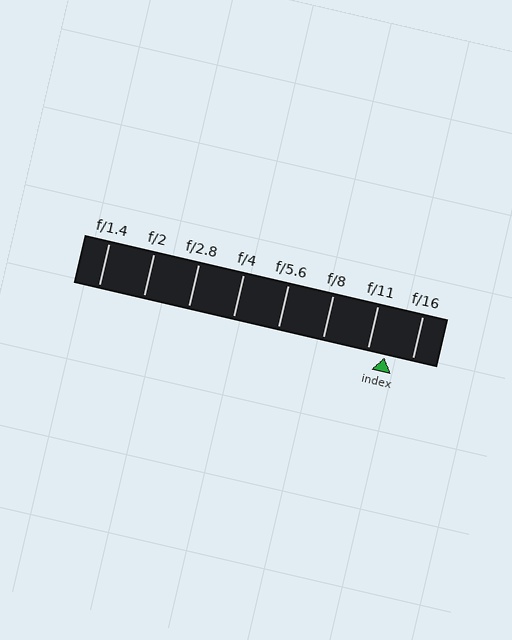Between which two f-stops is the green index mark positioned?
The index mark is between f/11 and f/16.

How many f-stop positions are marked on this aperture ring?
There are 8 f-stop positions marked.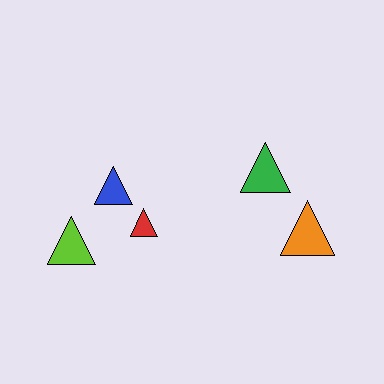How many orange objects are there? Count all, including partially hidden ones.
There is 1 orange object.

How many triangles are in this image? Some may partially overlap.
There are 5 triangles.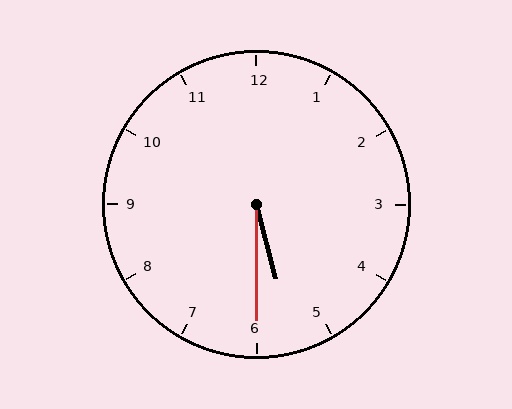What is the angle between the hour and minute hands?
Approximately 15 degrees.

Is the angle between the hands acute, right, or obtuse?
It is acute.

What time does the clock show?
5:30.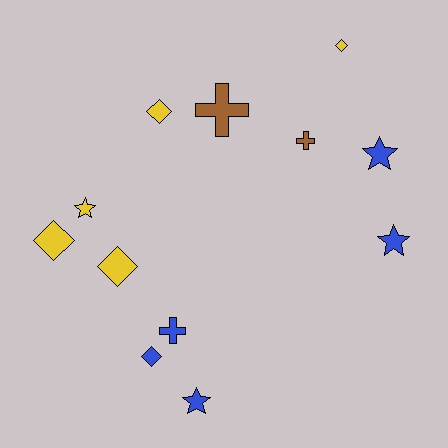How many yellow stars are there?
There is 1 yellow star.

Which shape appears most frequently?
Diamond, with 5 objects.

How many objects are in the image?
There are 12 objects.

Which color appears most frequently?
Blue, with 5 objects.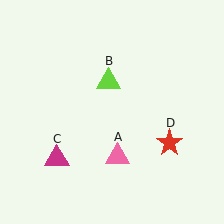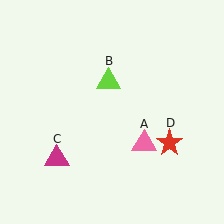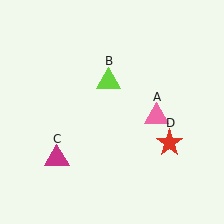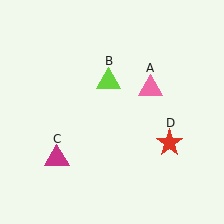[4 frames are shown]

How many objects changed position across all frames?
1 object changed position: pink triangle (object A).